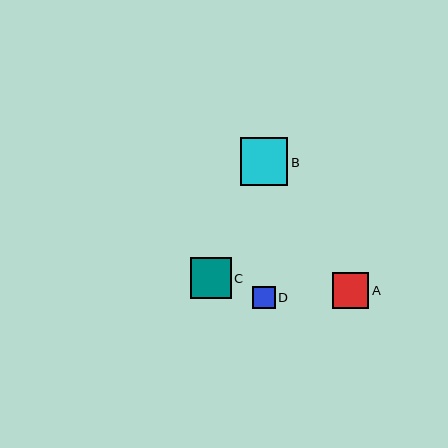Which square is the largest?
Square B is the largest with a size of approximately 47 pixels.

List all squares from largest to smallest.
From largest to smallest: B, C, A, D.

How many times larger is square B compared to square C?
Square B is approximately 1.2 times the size of square C.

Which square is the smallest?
Square D is the smallest with a size of approximately 22 pixels.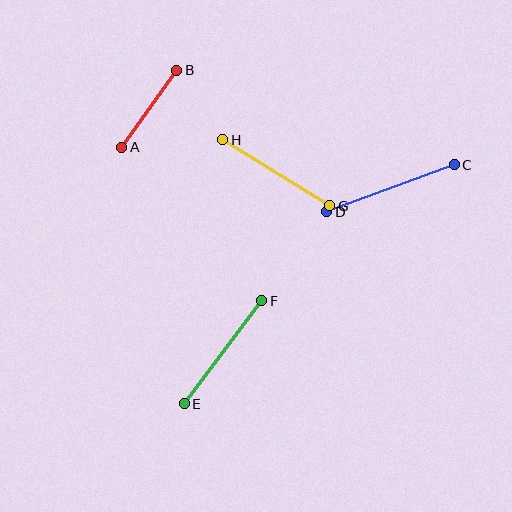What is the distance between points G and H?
The distance is approximately 126 pixels.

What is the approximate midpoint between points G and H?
The midpoint is at approximately (276, 173) pixels.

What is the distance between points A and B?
The distance is approximately 95 pixels.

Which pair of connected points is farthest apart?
Points C and D are farthest apart.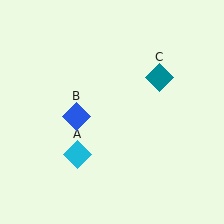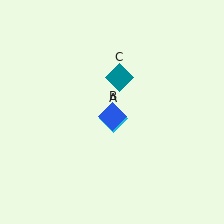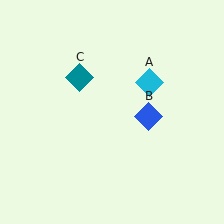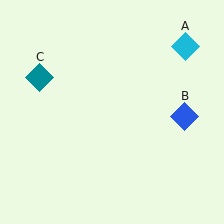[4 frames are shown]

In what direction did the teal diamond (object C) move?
The teal diamond (object C) moved left.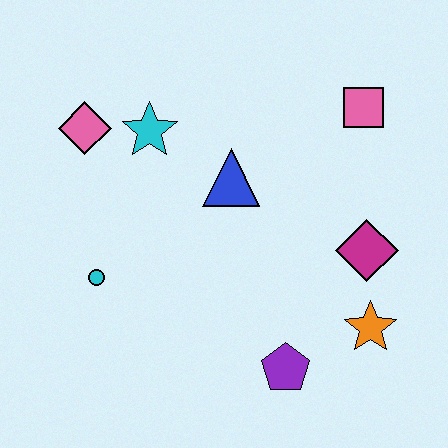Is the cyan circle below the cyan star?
Yes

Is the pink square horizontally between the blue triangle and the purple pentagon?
No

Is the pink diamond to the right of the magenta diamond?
No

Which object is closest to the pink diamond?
The cyan star is closest to the pink diamond.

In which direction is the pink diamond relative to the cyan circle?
The pink diamond is above the cyan circle.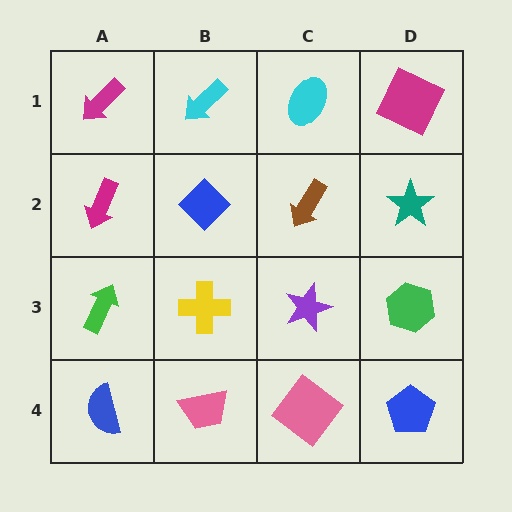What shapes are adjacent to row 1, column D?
A teal star (row 2, column D), a cyan ellipse (row 1, column C).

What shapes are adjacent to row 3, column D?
A teal star (row 2, column D), a blue pentagon (row 4, column D), a purple star (row 3, column C).